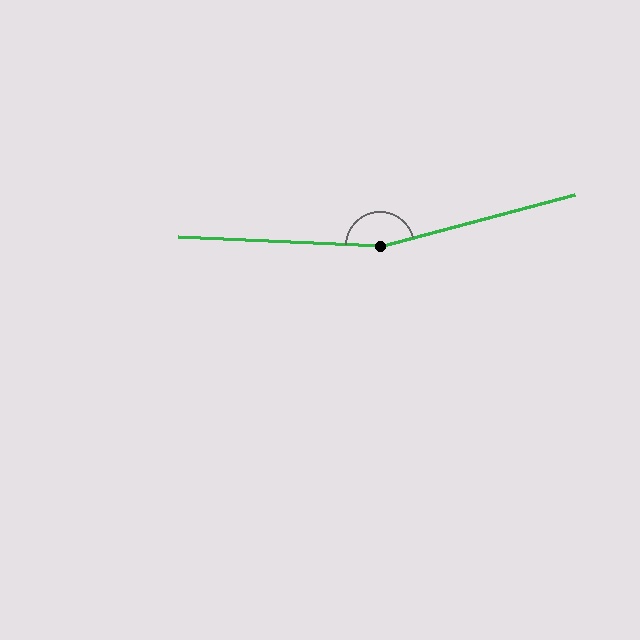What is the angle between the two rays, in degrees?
Approximately 163 degrees.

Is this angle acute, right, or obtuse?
It is obtuse.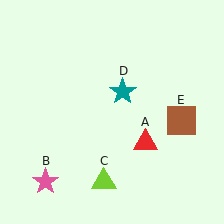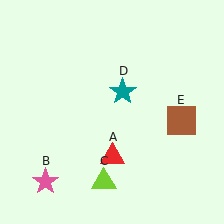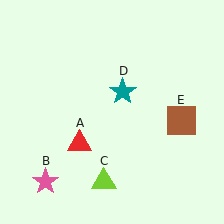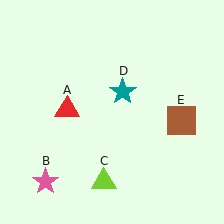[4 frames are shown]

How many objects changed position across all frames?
1 object changed position: red triangle (object A).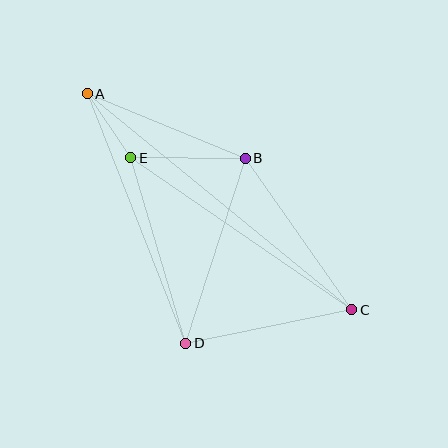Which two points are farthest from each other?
Points A and C are farthest from each other.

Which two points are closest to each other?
Points A and E are closest to each other.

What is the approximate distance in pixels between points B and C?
The distance between B and C is approximately 185 pixels.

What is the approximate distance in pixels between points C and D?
The distance between C and D is approximately 169 pixels.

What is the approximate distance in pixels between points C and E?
The distance between C and E is approximately 268 pixels.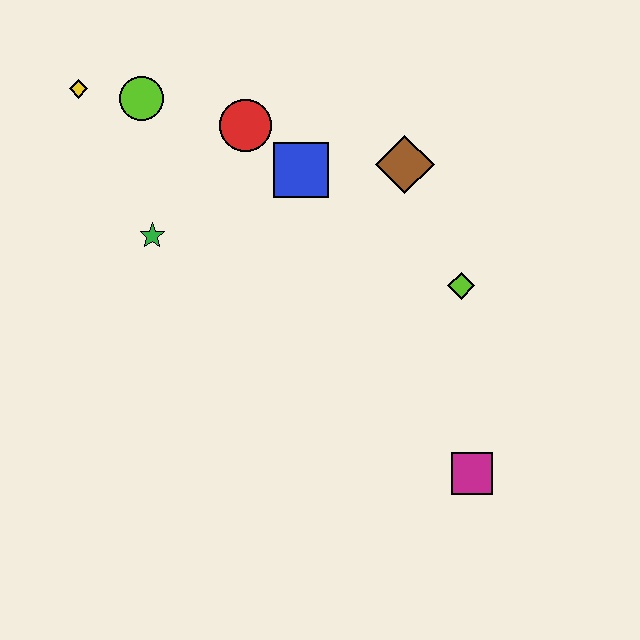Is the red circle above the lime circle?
No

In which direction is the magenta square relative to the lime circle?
The magenta square is below the lime circle.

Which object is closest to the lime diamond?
The brown diamond is closest to the lime diamond.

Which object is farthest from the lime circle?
The magenta square is farthest from the lime circle.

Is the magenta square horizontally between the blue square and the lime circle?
No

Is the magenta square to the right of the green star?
Yes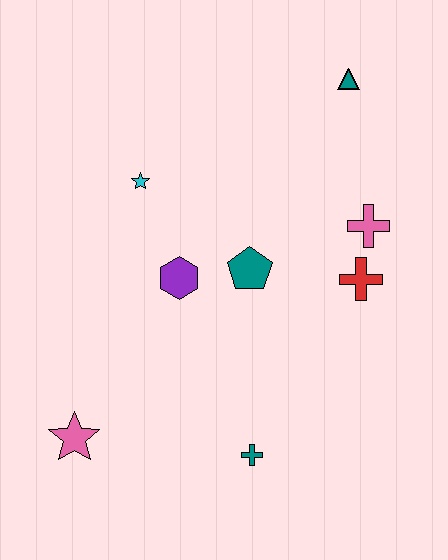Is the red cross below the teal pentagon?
Yes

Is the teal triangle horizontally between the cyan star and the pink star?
No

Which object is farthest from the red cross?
The pink star is farthest from the red cross.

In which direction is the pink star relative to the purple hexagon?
The pink star is below the purple hexagon.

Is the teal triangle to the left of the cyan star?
No